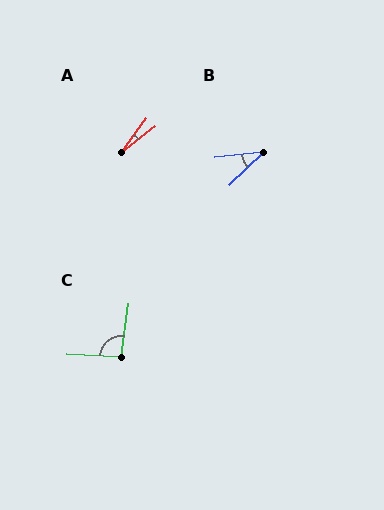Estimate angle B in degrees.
Approximately 39 degrees.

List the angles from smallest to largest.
A (16°), B (39°), C (95°).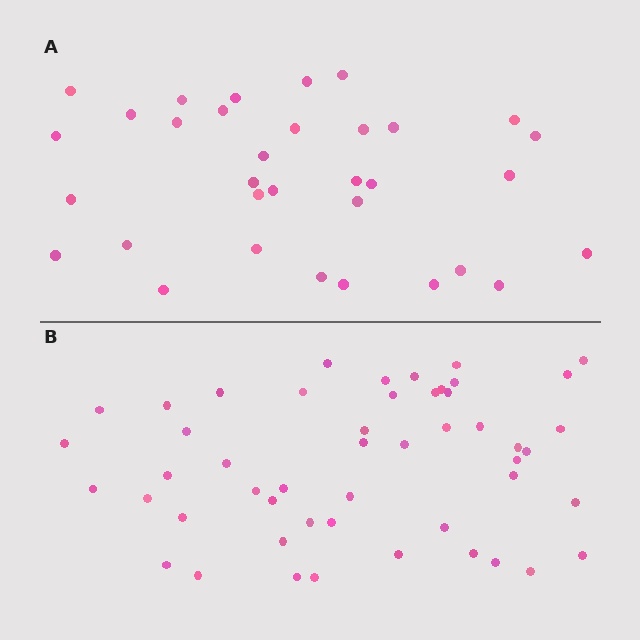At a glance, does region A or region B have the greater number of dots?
Region B (the bottom region) has more dots.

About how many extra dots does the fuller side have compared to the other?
Region B has approximately 15 more dots than region A.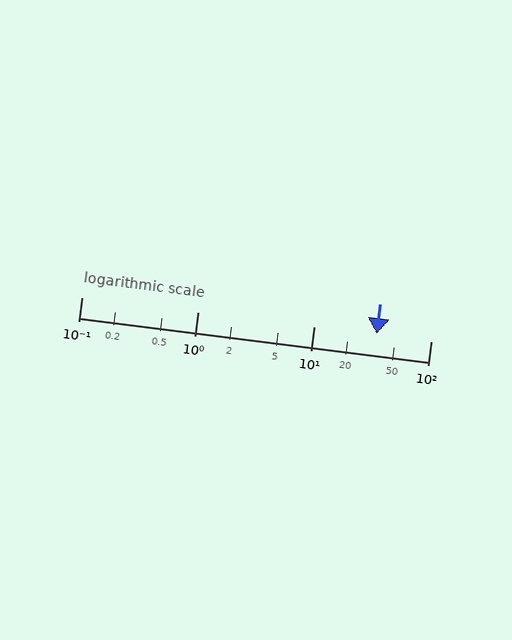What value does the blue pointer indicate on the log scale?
The pointer indicates approximately 34.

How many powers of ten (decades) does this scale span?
The scale spans 3 decades, from 0.1 to 100.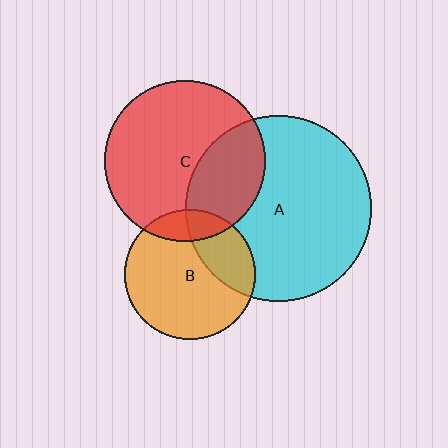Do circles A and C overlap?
Yes.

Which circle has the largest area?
Circle A (cyan).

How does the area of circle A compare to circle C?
Approximately 1.3 times.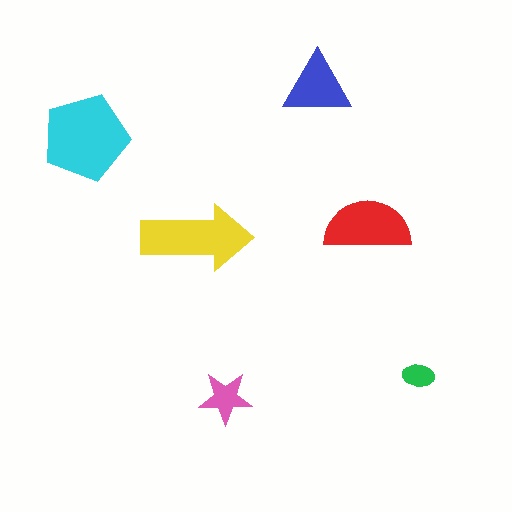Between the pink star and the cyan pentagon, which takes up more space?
The cyan pentagon.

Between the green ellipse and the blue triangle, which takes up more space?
The blue triangle.